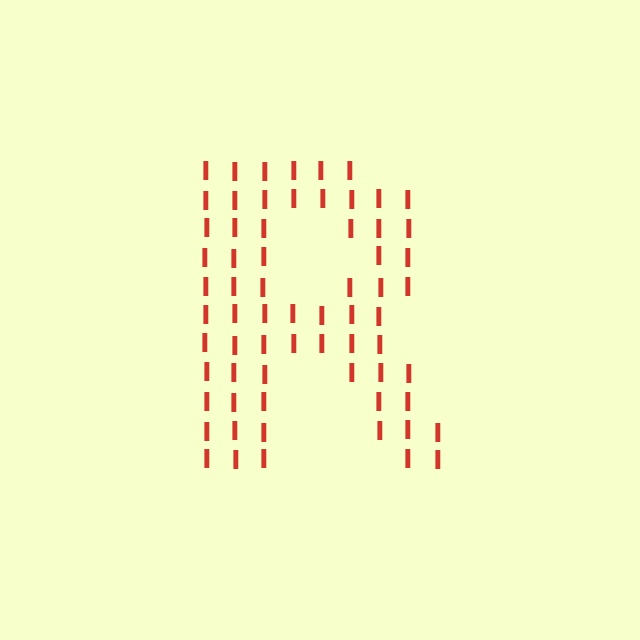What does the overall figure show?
The overall figure shows the letter R.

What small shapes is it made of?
It is made of small letter I's.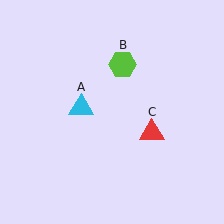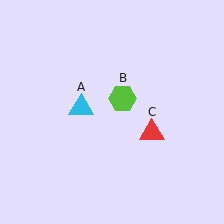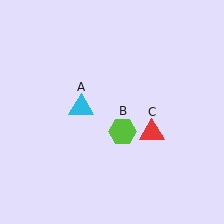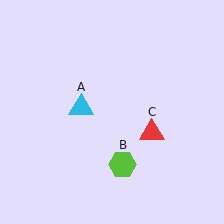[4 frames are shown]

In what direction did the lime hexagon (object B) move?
The lime hexagon (object B) moved down.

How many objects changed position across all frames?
1 object changed position: lime hexagon (object B).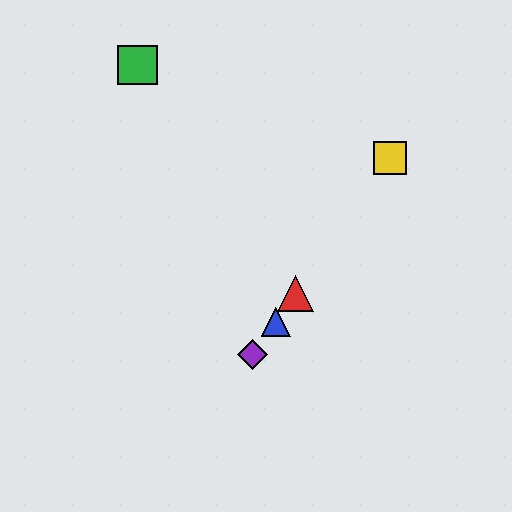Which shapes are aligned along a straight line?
The red triangle, the blue triangle, the yellow square, the purple diamond are aligned along a straight line.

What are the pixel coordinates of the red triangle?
The red triangle is at (296, 293).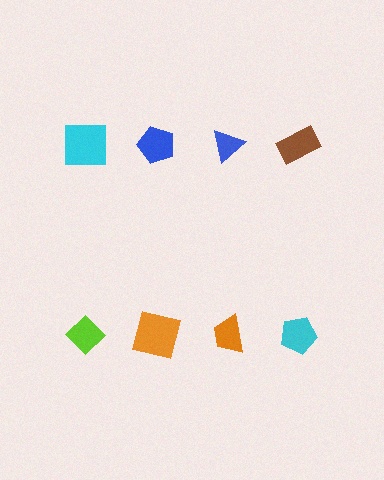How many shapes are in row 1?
4 shapes.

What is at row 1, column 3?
A blue triangle.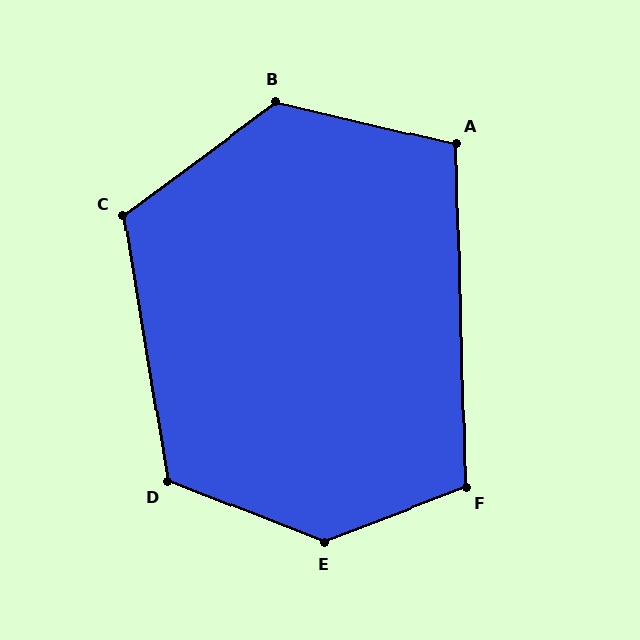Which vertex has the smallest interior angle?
A, at approximately 105 degrees.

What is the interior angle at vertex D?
Approximately 121 degrees (obtuse).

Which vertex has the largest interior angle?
E, at approximately 138 degrees.